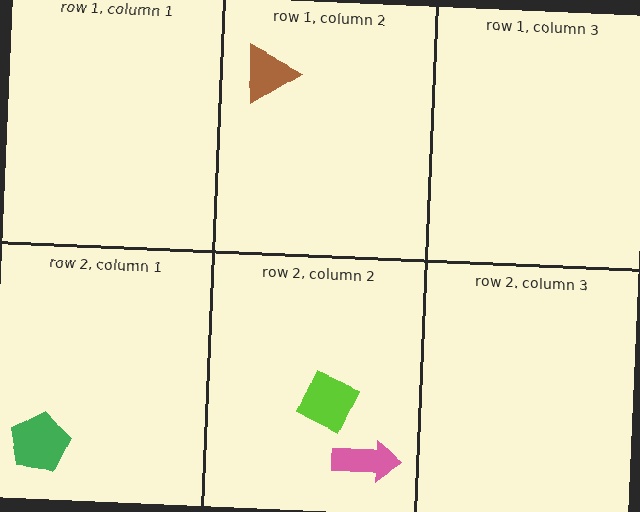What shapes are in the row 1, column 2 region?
The brown triangle.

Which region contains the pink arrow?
The row 2, column 2 region.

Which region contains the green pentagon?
The row 2, column 1 region.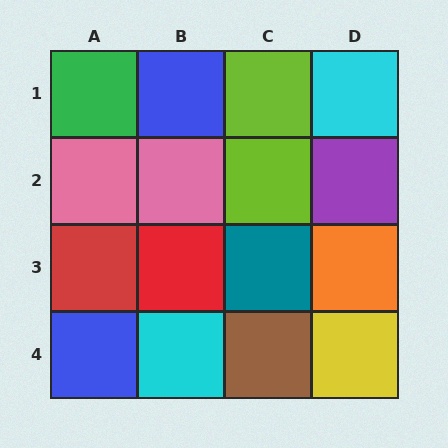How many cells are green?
1 cell is green.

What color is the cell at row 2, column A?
Pink.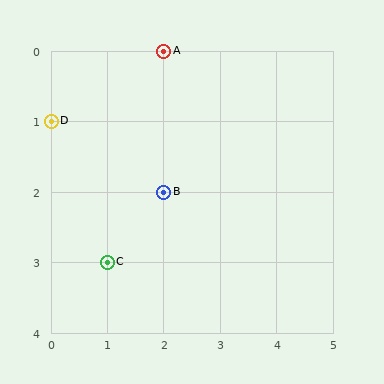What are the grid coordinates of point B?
Point B is at grid coordinates (2, 2).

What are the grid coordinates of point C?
Point C is at grid coordinates (1, 3).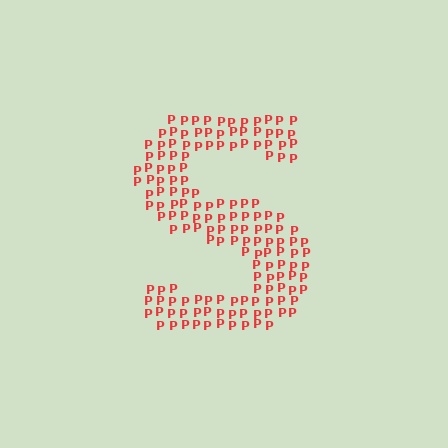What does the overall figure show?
The overall figure shows the letter S.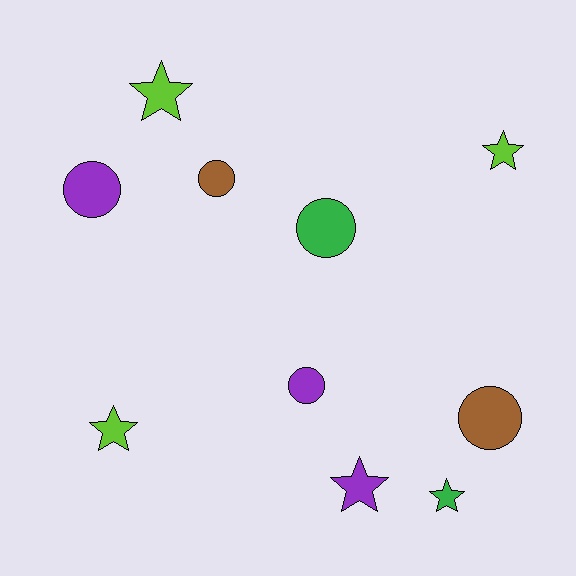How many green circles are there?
There is 1 green circle.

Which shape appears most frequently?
Star, with 5 objects.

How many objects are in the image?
There are 10 objects.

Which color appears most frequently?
Lime, with 3 objects.